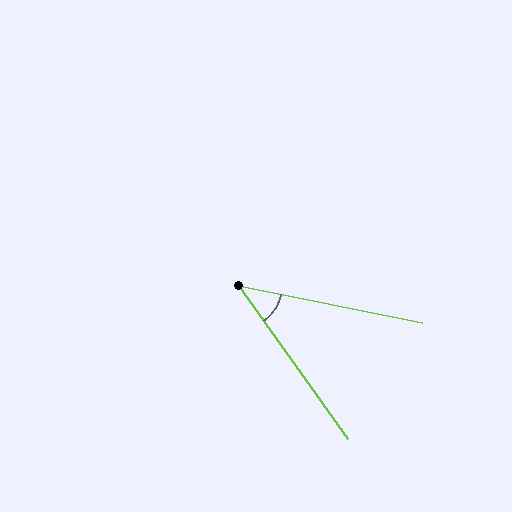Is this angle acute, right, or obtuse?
It is acute.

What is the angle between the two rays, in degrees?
Approximately 43 degrees.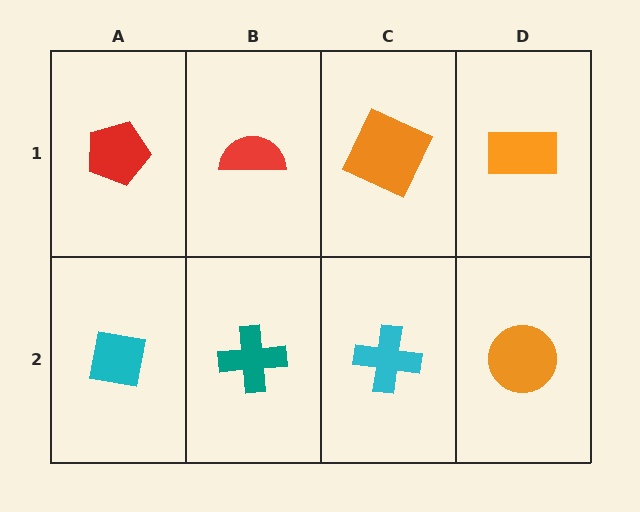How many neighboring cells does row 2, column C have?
3.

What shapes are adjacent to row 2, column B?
A red semicircle (row 1, column B), a cyan square (row 2, column A), a cyan cross (row 2, column C).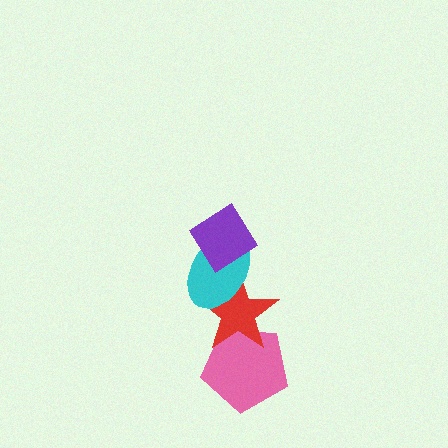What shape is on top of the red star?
The cyan ellipse is on top of the red star.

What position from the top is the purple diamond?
The purple diamond is 1st from the top.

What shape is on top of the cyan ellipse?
The purple diamond is on top of the cyan ellipse.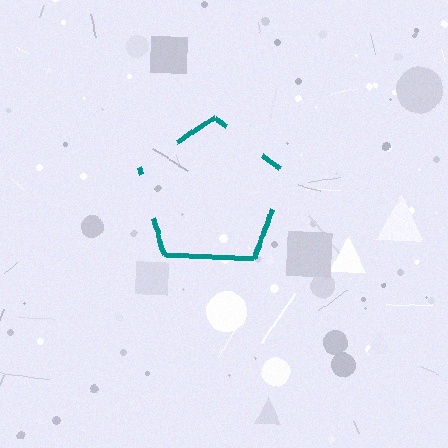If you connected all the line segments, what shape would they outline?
They would outline a pentagon.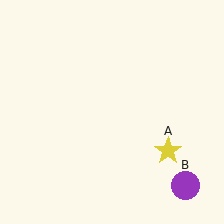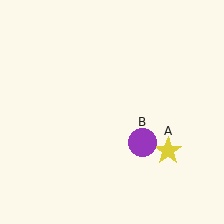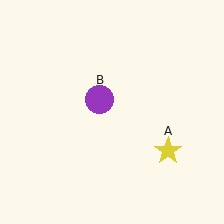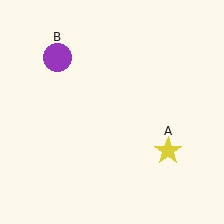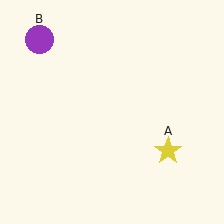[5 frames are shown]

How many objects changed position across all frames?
1 object changed position: purple circle (object B).